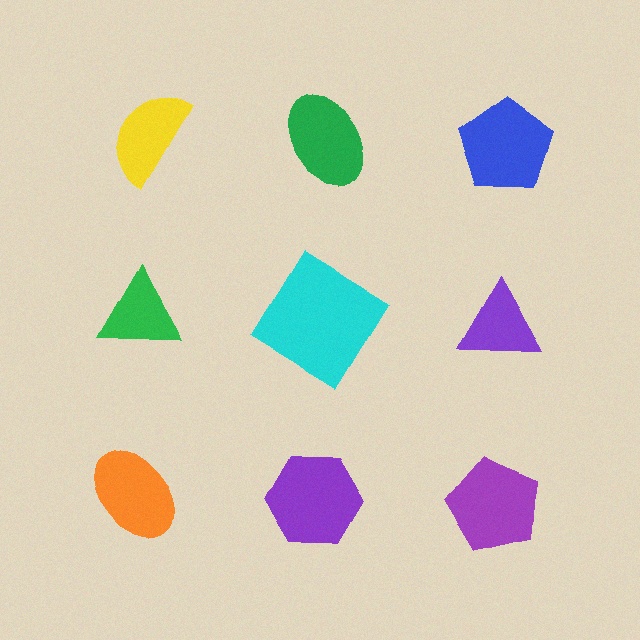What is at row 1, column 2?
A green ellipse.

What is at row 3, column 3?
A purple pentagon.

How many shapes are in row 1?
3 shapes.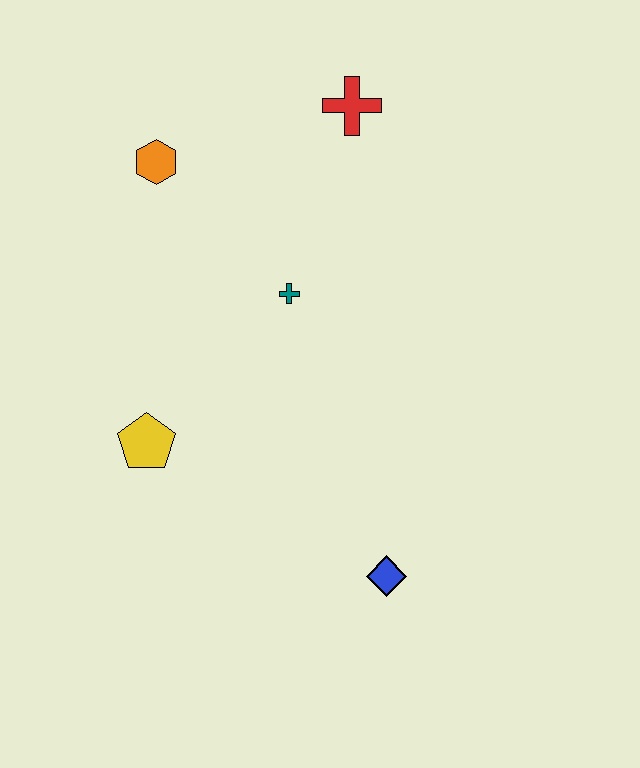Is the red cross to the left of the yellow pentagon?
No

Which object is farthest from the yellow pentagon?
The red cross is farthest from the yellow pentagon.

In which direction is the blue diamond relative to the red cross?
The blue diamond is below the red cross.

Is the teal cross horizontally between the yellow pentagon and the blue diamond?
Yes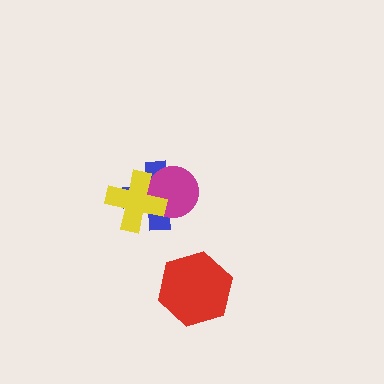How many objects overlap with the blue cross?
2 objects overlap with the blue cross.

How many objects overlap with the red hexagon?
0 objects overlap with the red hexagon.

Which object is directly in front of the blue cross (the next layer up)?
The magenta circle is directly in front of the blue cross.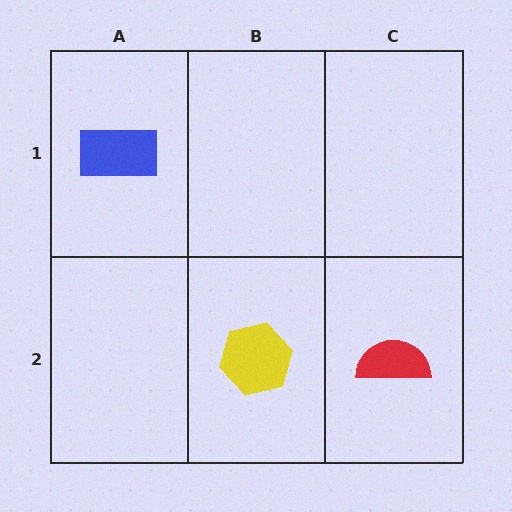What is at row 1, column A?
A blue rectangle.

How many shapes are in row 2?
2 shapes.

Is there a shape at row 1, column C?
No, that cell is empty.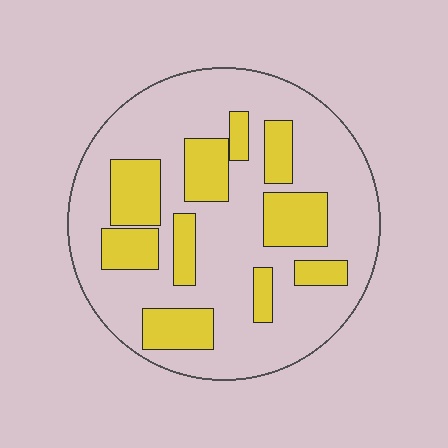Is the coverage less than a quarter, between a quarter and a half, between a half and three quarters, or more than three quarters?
Between a quarter and a half.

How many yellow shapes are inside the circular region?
10.